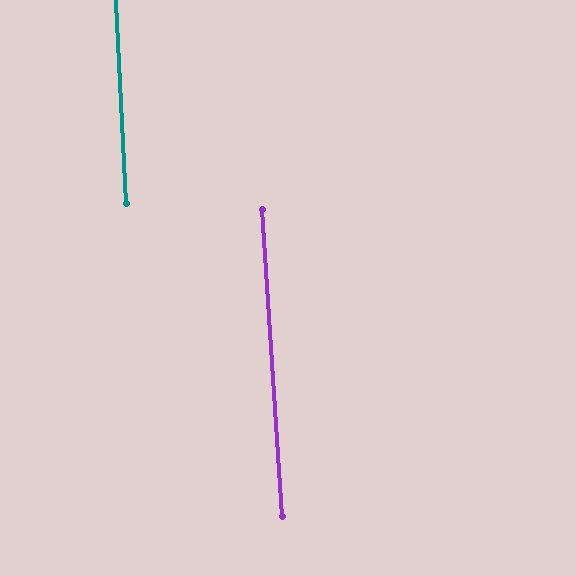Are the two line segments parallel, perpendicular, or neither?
Parallel — their directions differ by only 0.9°.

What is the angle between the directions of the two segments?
Approximately 1 degree.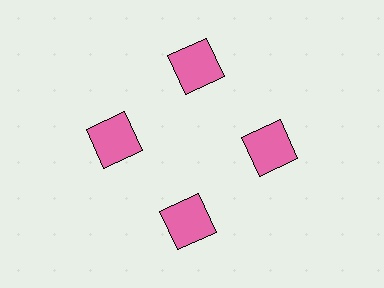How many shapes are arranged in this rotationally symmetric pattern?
There are 4 shapes, arranged in 4 groups of 1.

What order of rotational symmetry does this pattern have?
This pattern has 4-fold rotational symmetry.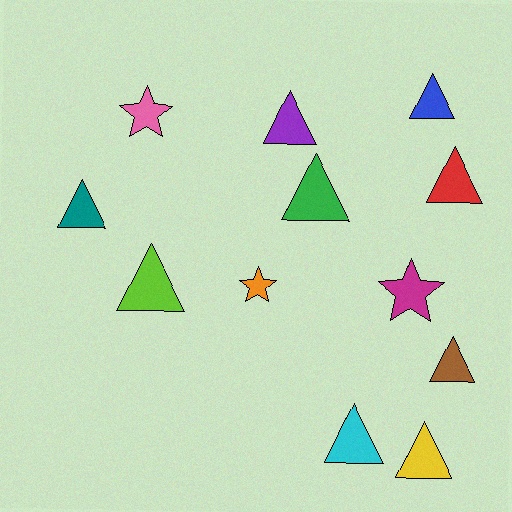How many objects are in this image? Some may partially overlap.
There are 12 objects.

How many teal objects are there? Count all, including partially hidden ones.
There is 1 teal object.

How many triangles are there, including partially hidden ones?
There are 9 triangles.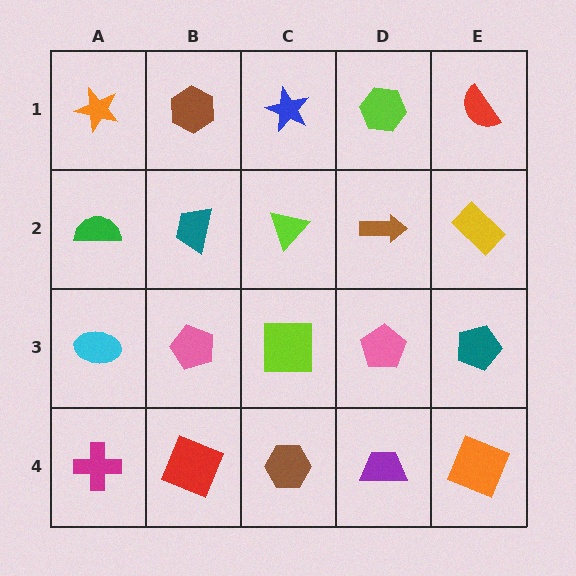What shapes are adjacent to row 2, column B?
A brown hexagon (row 1, column B), a pink pentagon (row 3, column B), a green semicircle (row 2, column A), a lime triangle (row 2, column C).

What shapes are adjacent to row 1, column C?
A lime triangle (row 2, column C), a brown hexagon (row 1, column B), a lime hexagon (row 1, column D).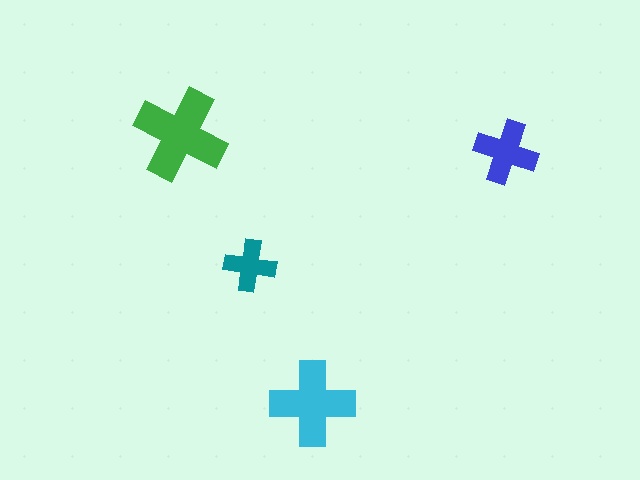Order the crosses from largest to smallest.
the green one, the cyan one, the blue one, the teal one.